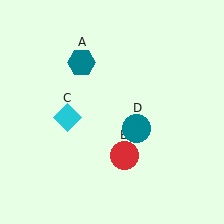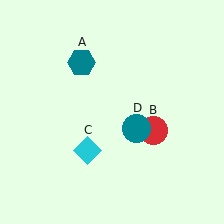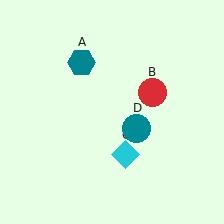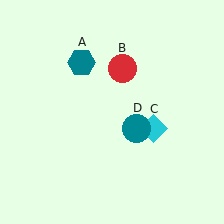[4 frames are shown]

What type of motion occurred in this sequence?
The red circle (object B), cyan diamond (object C) rotated counterclockwise around the center of the scene.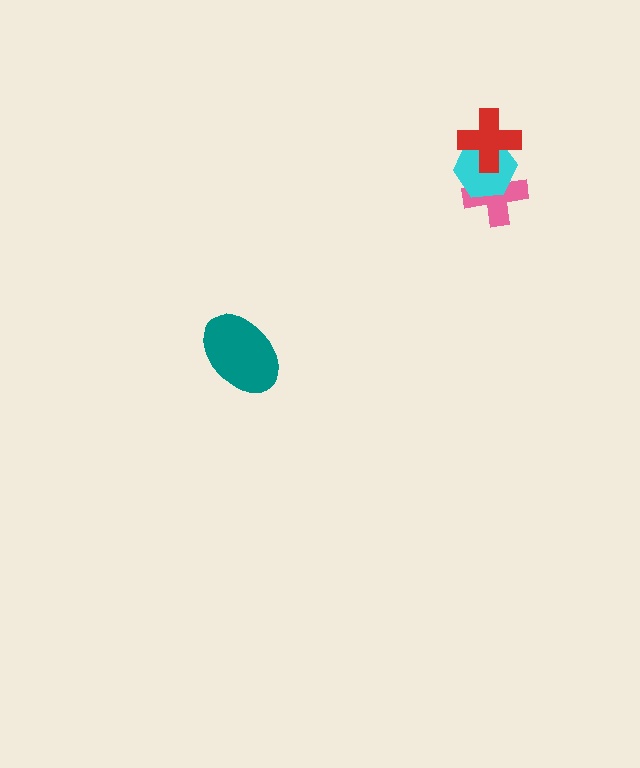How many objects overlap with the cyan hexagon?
2 objects overlap with the cyan hexagon.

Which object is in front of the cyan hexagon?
The red cross is in front of the cyan hexagon.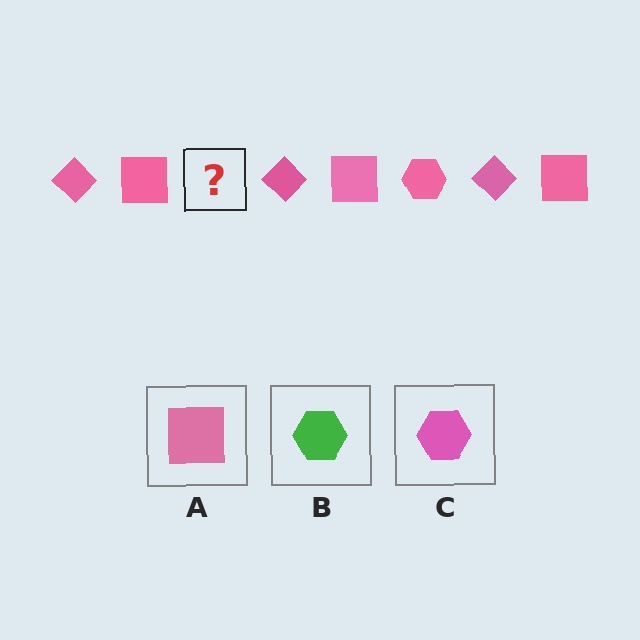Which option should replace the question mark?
Option C.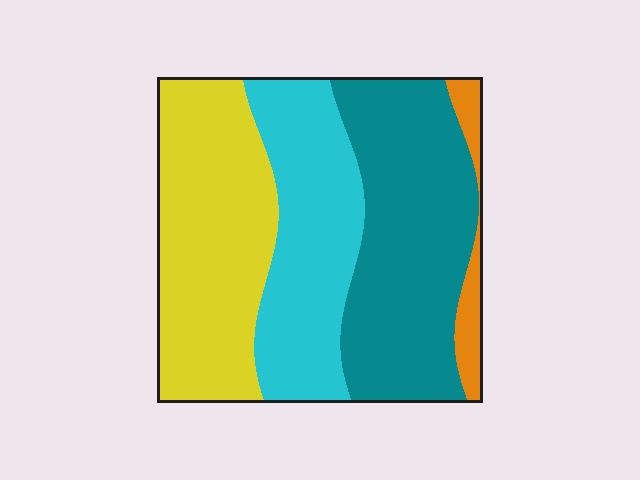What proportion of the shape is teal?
Teal covers about 35% of the shape.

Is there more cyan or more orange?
Cyan.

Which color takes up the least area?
Orange, at roughly 5%.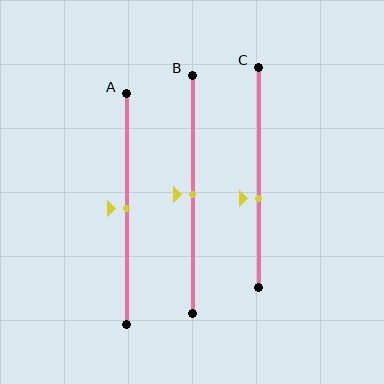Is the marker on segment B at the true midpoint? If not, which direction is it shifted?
Yes, the marker on segment B is at the true midpoint.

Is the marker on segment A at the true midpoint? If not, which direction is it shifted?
Yes, the marker on segment A is at the true midpoint.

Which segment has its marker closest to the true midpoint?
Segment A has its marker closest to the true midpoint.